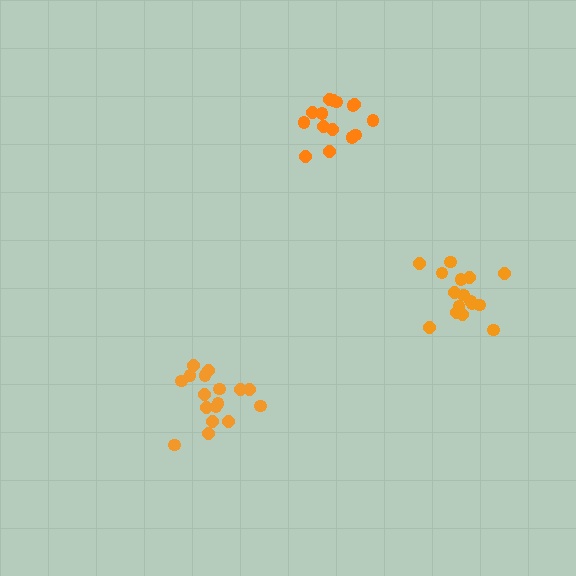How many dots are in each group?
Group 1: 17 dots, Group 2: 16 dots, Group 3: 15 dots (48 total).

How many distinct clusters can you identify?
There are 3 distinct clusters.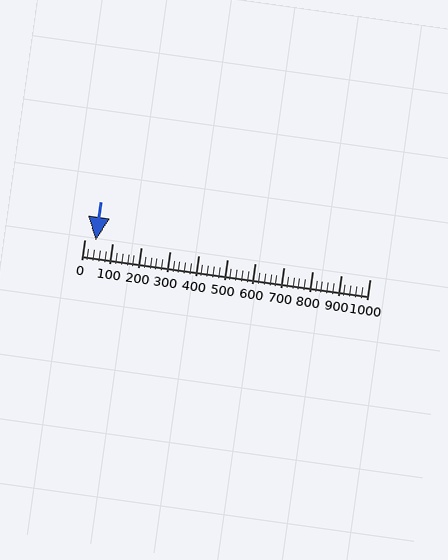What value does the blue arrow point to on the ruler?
The blue arrow points to approximately 40.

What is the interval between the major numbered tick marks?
The major tick marks are spaced 100 units apart.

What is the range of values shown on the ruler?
The ruler shows values from 0 to 1000.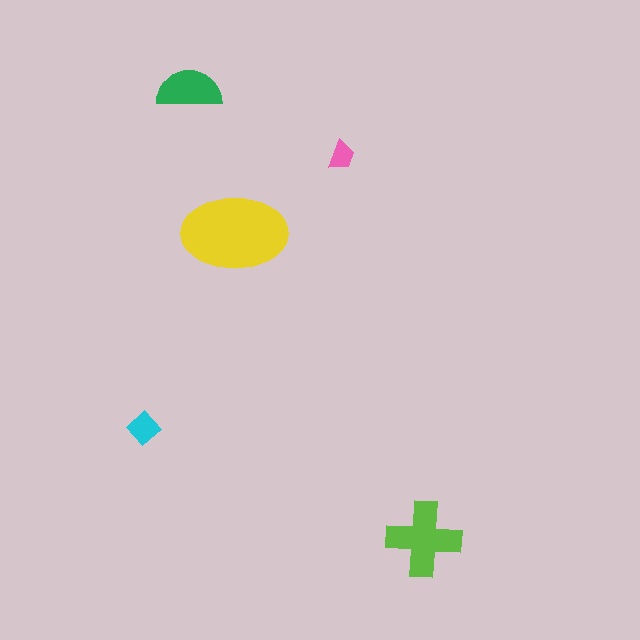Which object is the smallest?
The pink trapezoid.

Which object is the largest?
The yellow ellipse.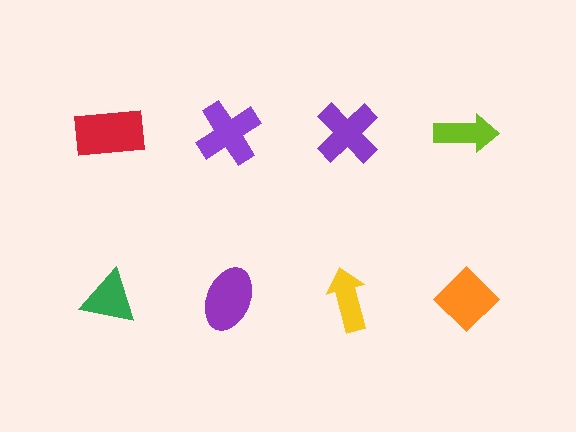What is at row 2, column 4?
An orange diamond.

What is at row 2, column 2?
A purple ellipse.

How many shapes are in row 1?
4 shapes.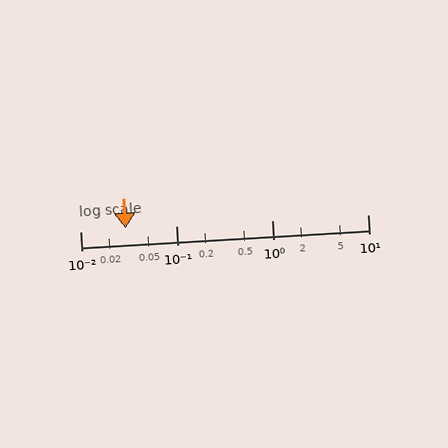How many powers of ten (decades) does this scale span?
The scale spans 3 decades, from 0.01 to 10.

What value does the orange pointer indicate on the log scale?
The pointer indicates approximately 0.03.